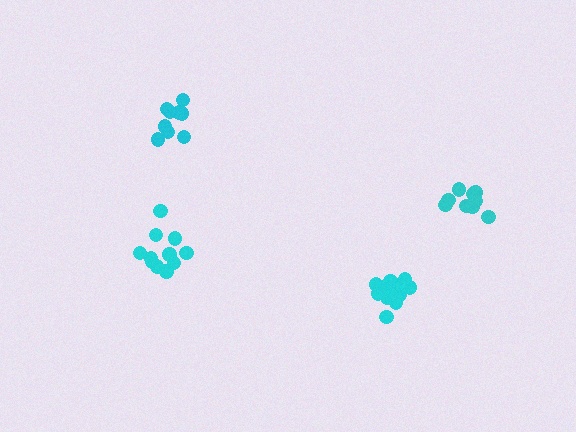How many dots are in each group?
Group 1: 9 dots, Group 2: 11 dots, Group 3: 14 dots, Group 4: 9 dots (43 total).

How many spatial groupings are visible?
There are 4 spatial groupings.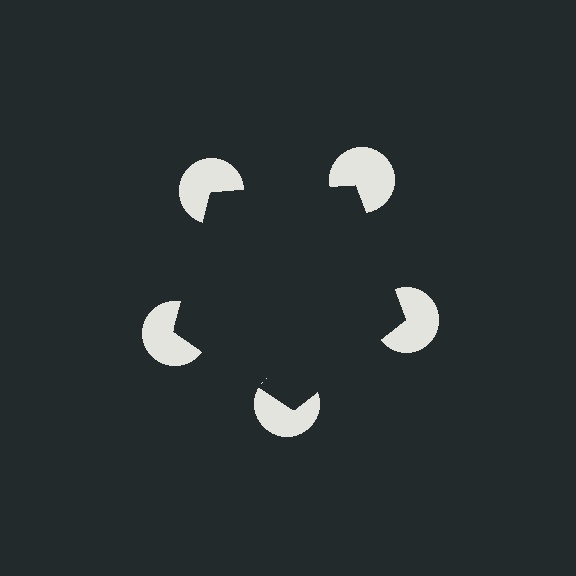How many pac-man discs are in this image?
There are 5 — one at each vertex of the illusory pentagon.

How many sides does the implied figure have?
5 sides.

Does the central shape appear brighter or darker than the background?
It typically appears slightly darker than the background, even though no actual brightness change is drawn.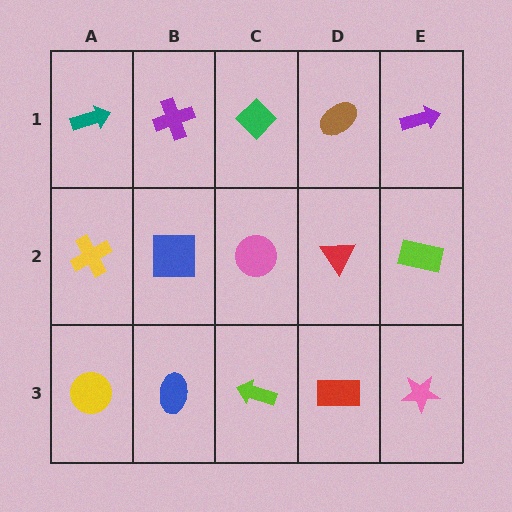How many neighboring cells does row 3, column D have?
3.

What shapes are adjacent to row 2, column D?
A brown ellipse (row 1, column D), a red rectangle (row 3, column D), a pink circle (row 2, column C), a lime rectangle (row 2, column E).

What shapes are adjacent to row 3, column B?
A blue square (row 2, column B), a yellow circle (row 3, column A), a lime arrow (row 3, column C).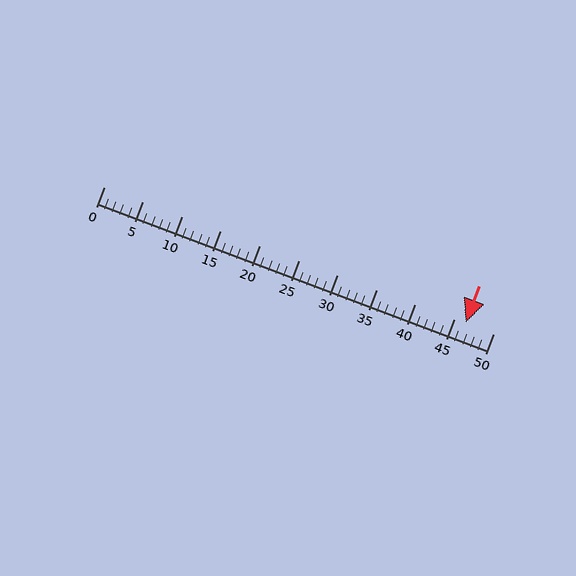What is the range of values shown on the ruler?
The ruler shows values from 0 to 50.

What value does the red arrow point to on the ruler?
The red arrow points to approximately 46.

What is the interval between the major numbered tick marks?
The major tick marks are spaced 5 units apart.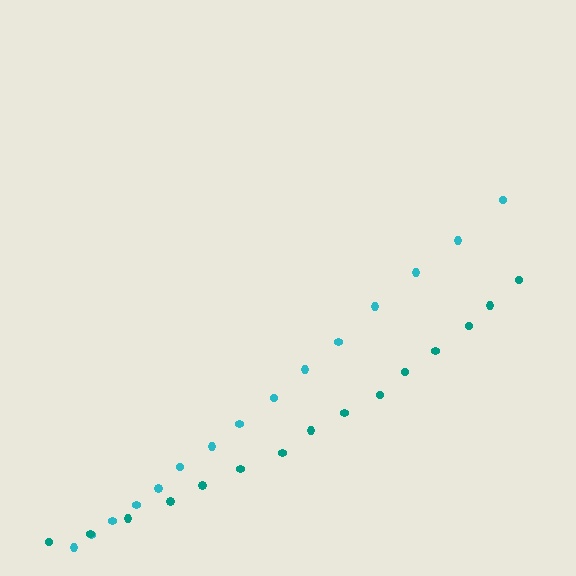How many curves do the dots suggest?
There are 2 distinct paths.